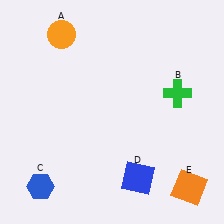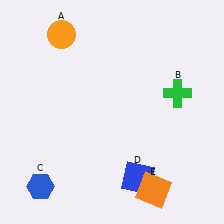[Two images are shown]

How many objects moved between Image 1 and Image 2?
1 object moved between the two images.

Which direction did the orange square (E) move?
The orange square (E) moved left.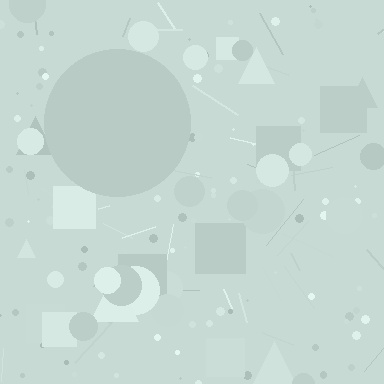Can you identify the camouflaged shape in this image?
The camouflaged shape is a circle.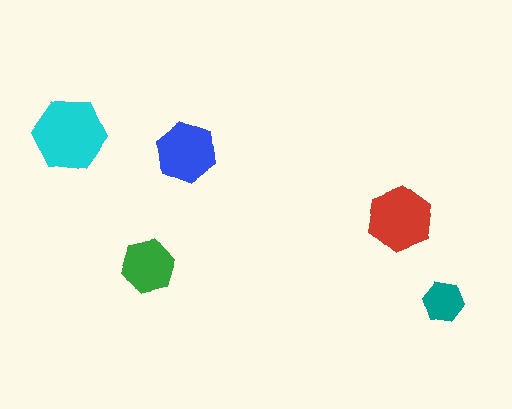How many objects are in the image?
There are 5 objects in the image.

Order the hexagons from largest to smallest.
the cyan one, the red one, the blue one, the green one, the teal one.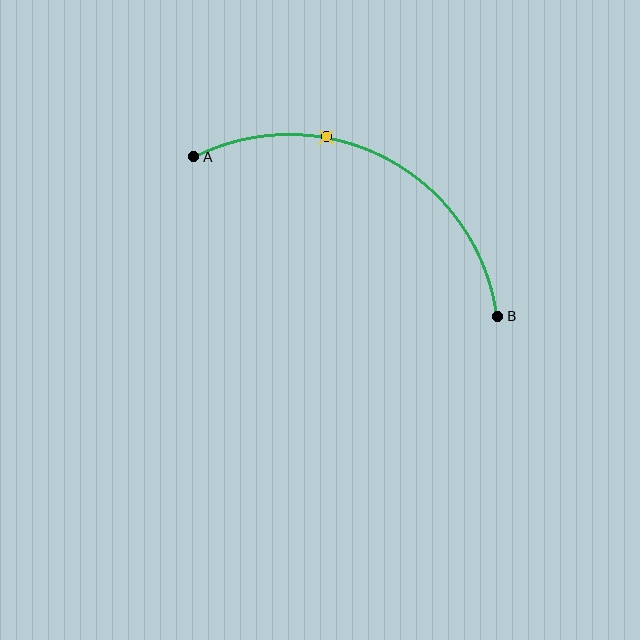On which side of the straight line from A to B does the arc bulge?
The arc bulges above the straight line connecting A and B.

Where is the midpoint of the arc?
The arc midpoint is the point on the curve farthest from the straight line joining A and B. It sits above that line.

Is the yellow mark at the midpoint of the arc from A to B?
No. The yellow mark lies on the arc but is closer to endpoint A. The arc midpoint would be at the point on the curve equidistant along the arc from both A and B.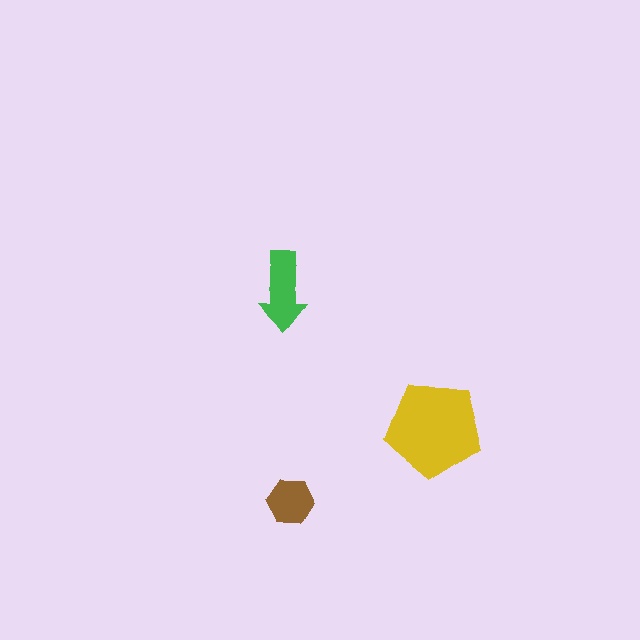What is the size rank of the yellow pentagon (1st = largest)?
1st.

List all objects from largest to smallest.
The yellow pentagon, the green arrow, the brown hexagon.